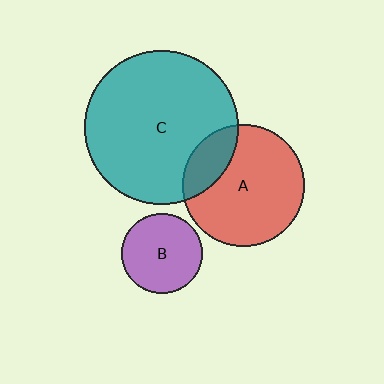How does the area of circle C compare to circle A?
Approximately 1.6 times.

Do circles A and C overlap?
Yes.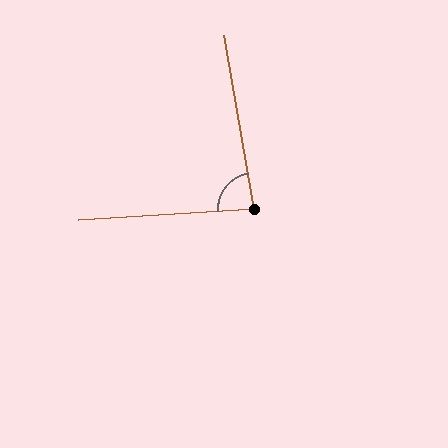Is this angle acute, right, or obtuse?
It is acute.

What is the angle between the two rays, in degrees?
Approximately 84 degrees.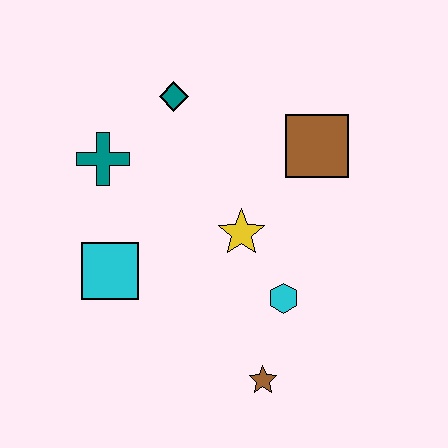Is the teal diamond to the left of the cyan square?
No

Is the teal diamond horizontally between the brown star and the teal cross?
Yes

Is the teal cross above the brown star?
Yes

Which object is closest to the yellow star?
The cyan hexagon is closest to the yellow star.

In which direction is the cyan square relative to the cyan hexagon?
The cyan square is to the left of the cyan hexagon.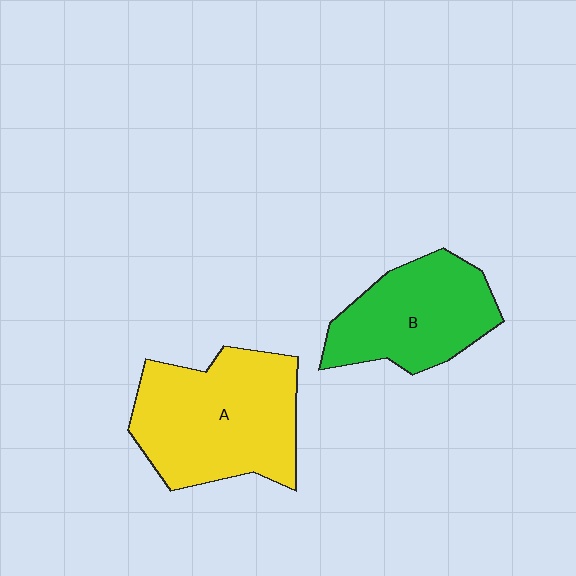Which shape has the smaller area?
Shape B (green).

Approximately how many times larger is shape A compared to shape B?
Approximately 1.3 times.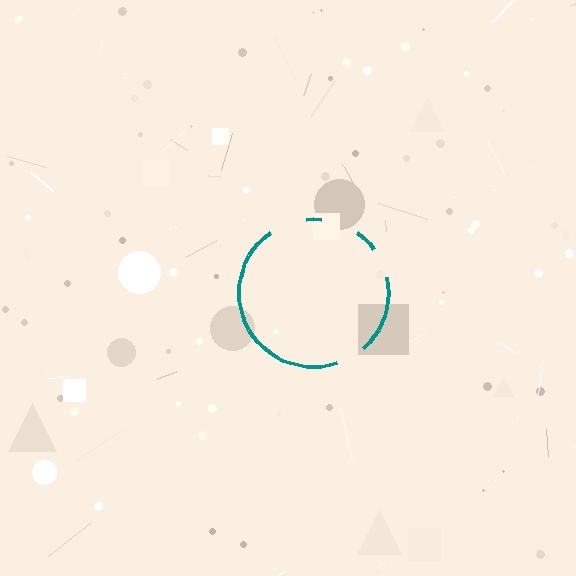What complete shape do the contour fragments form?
The contour fragments form a circle.